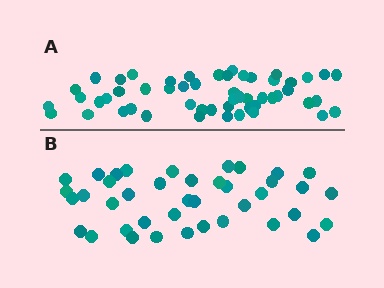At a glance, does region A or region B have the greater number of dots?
Region A (the top region) has more dots.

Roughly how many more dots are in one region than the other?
Region A has approximately 15 more dots than region B.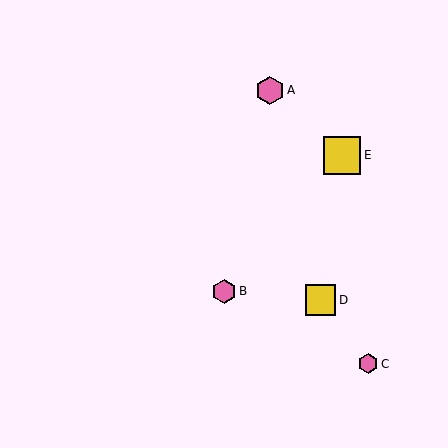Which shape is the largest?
The yellow square (labeled E) is the largest.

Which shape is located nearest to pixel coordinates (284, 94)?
The pink hexagon (labeled A) at (270, 90) is nearest to that location.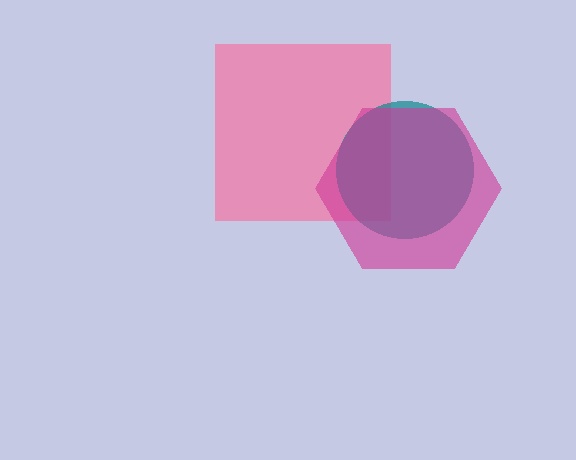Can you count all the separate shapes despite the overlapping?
Yes, there are 3 separate shapes.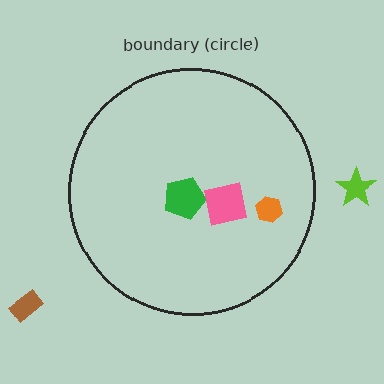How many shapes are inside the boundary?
3 inside, 2 outside.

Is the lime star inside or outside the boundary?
Outside.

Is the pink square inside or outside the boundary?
Inside.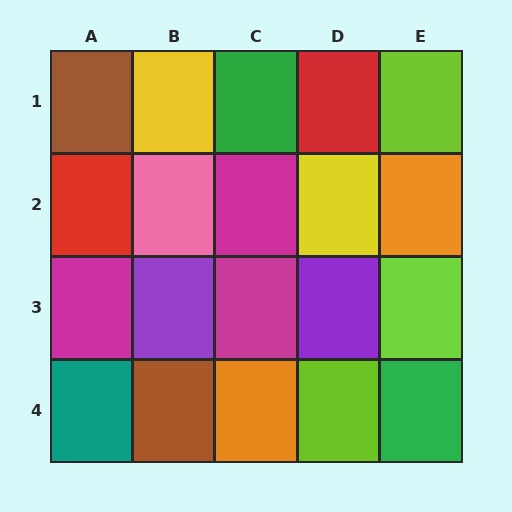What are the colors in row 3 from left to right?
Magenta, purple, magenta, purple, lime.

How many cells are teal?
1 cell is teal.